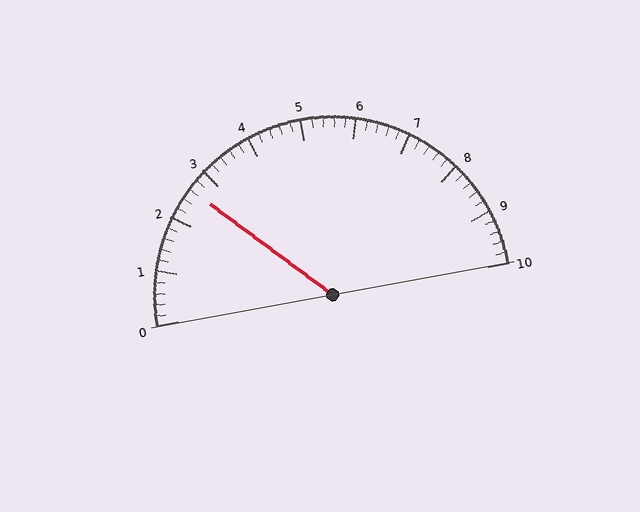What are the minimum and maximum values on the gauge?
The gauge ranges from 0 to 10.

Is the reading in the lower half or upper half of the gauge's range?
The reading is in the lower half of the range (0 to 10).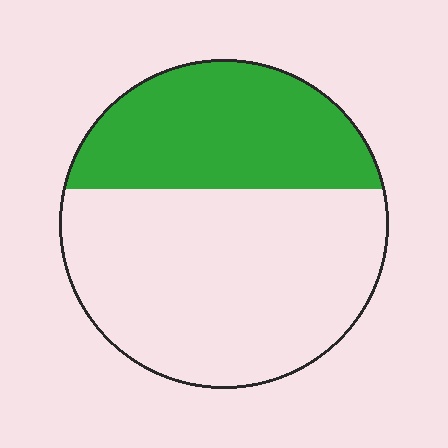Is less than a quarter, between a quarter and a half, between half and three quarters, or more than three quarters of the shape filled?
Between a quarter and a half.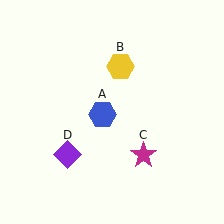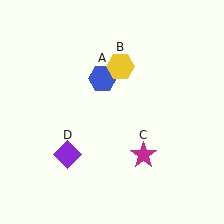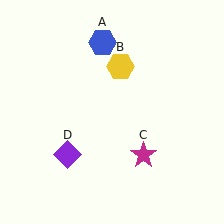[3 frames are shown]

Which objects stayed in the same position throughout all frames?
Yellow hexagon (object B) and magenta star (object C) and purple diamond (object D) remained stationary.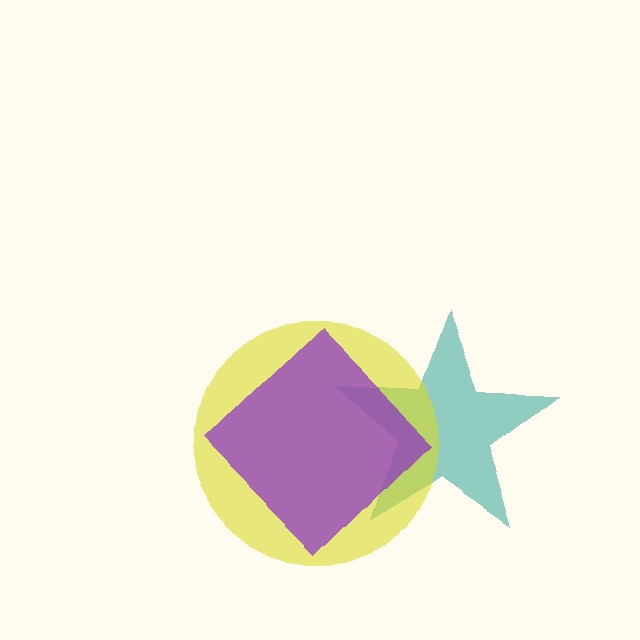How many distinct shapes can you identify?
There are 3 distinct shapes: a teal star, a yellow circle, a purple diamond.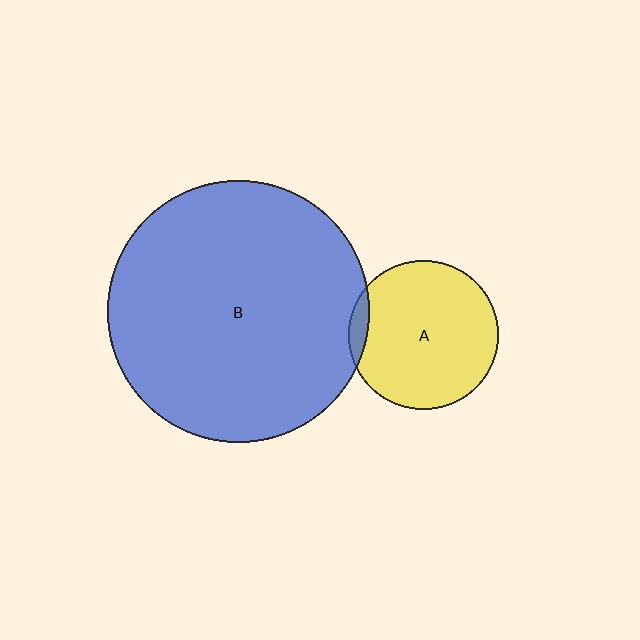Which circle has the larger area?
Circle B (blue).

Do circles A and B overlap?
Yes.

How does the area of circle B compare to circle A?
Approximately 3.1 times.